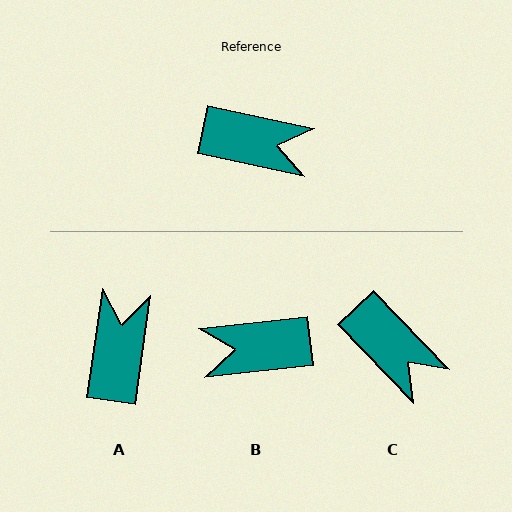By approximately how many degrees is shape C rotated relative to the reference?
Approximately 34 degrees clockwise.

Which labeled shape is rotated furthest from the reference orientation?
B, about 162 degrees away.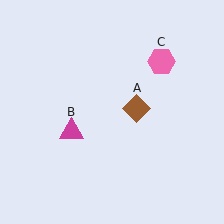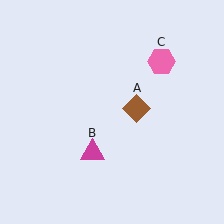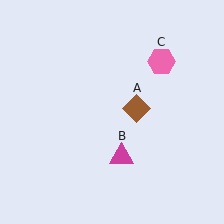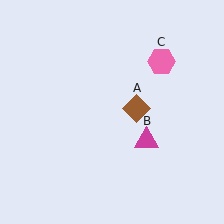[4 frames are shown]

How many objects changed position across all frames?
1 object changed position: magenta triangle (object B).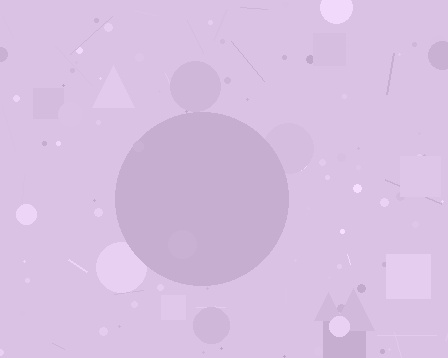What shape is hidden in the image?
A circle is hidden in the image.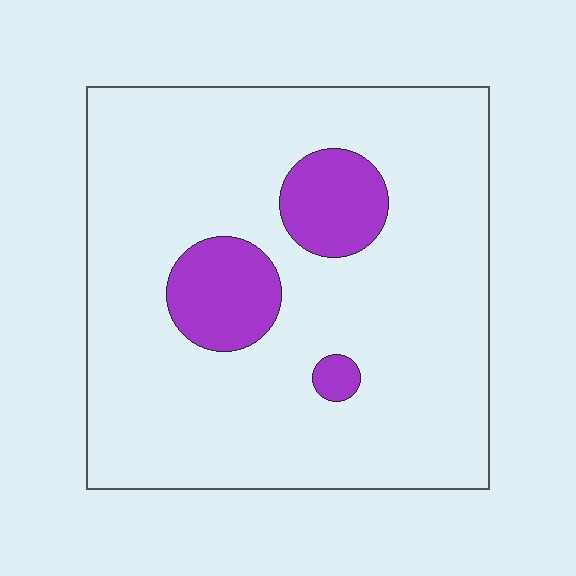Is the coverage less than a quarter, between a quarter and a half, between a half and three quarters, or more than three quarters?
Less than a quarter.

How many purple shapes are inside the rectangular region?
3.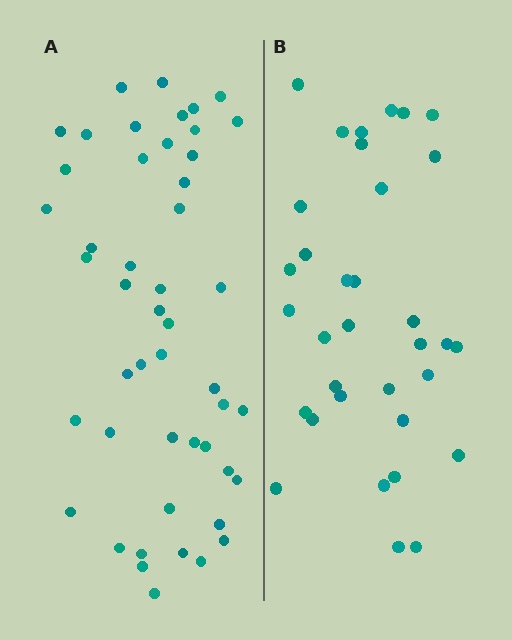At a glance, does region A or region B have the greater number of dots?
Region A (the left region) has more dots.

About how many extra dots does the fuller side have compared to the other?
Region A has approximately 15 more dots than region B.